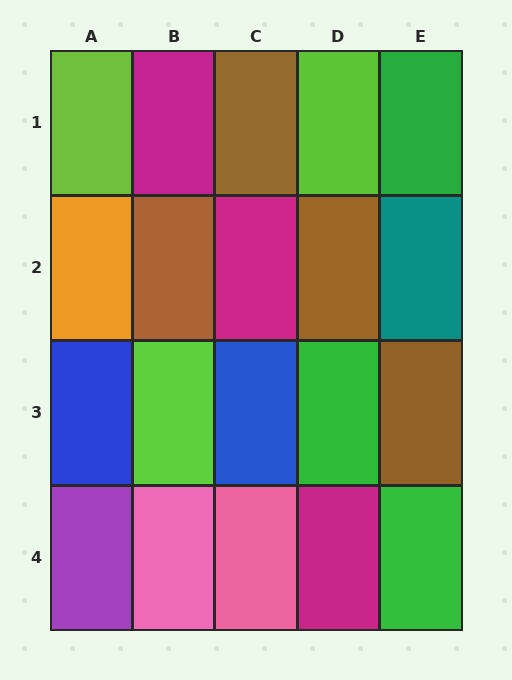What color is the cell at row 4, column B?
Pink.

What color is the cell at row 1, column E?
Green.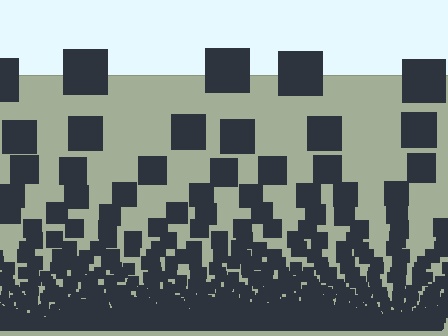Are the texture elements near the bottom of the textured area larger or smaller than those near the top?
Smaller. The gradient is inverted — elements near the bottom are smaller and denser.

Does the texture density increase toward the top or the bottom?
Density increases toward the bottom.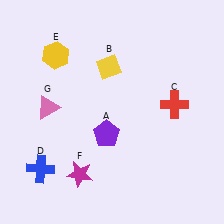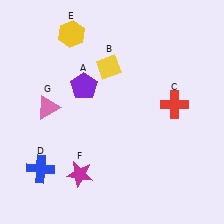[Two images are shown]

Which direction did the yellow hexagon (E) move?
The yellow hexagon (E) moved up.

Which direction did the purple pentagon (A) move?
The purple pentagon (A) moved up.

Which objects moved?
The objects that moved are: the purple pentagon (A), the yellow hexagon (E).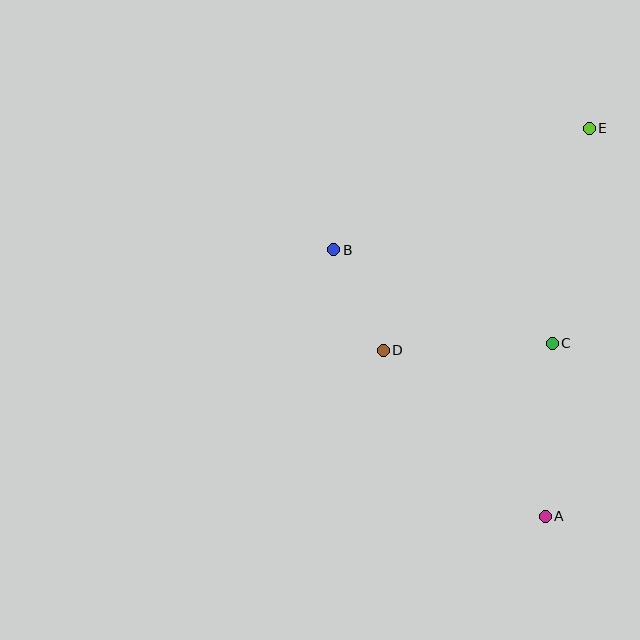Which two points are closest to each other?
Points B and D are closest to each other.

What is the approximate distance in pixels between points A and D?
The distance between A and D is approximately 232 pixels.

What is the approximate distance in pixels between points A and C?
The distance between A and C is approximately 173 pixels.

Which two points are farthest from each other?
Points A and E are farthest from each other.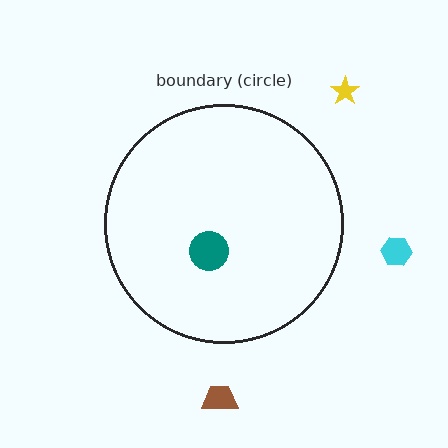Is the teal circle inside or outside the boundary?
Inside.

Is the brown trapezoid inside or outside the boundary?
Outside.